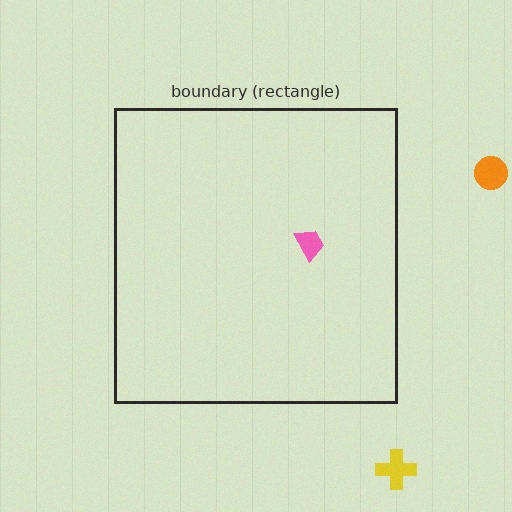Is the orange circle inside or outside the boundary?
Outside.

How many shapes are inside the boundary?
1 inside, 2 outside.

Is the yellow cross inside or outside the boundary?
Outside.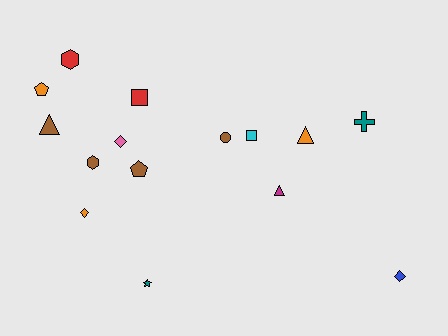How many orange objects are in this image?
There are 3 orange objects.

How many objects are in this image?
There are 15 objects.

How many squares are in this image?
There are 2 squares.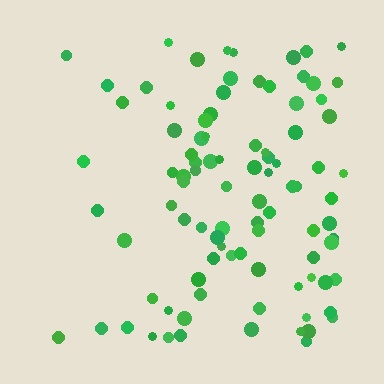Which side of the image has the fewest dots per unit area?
The left.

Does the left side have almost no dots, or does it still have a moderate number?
Still a moderate number, just noticeably fewer than the right.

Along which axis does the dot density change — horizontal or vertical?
Horizontal.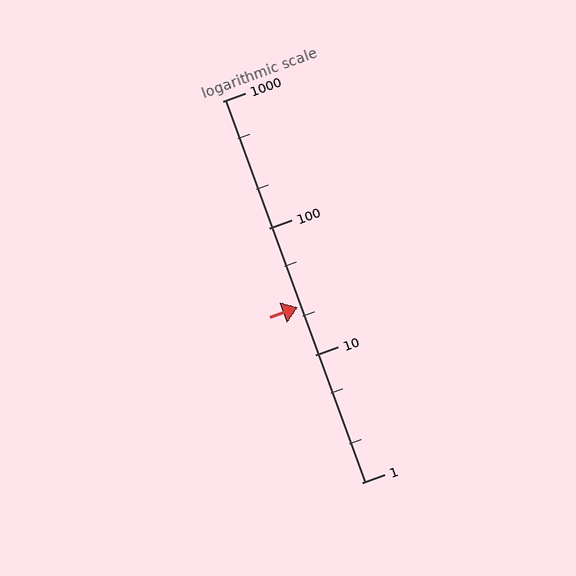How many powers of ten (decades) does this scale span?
The scale spans 3 decades, from 1 to 1000.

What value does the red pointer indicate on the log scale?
The pointer indicates approximately 24.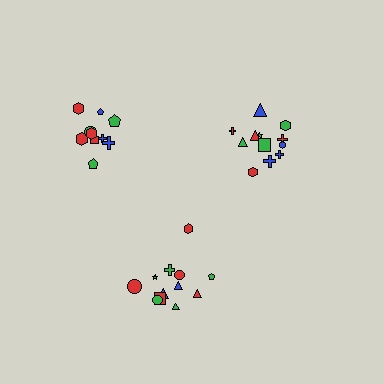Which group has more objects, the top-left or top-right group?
The top-right group.